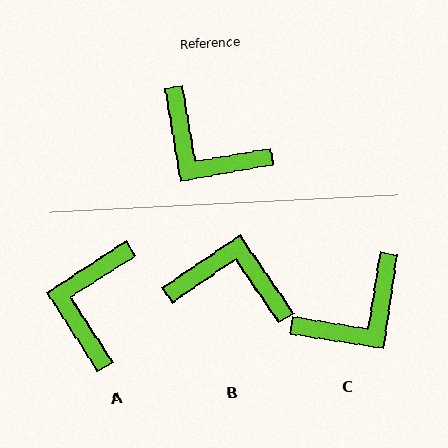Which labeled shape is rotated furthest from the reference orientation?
B, about 156 degrees away.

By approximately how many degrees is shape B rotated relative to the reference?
Approximately 156 degrees clockwise.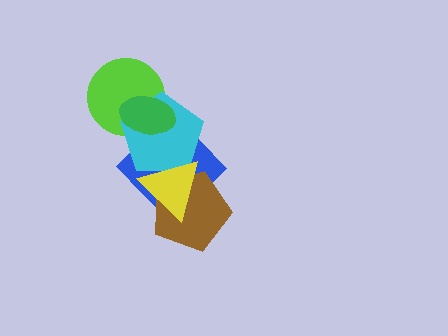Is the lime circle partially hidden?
Yes, it is partially covered by another shape.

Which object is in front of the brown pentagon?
The yellow triangle is in front of the brown pentagon.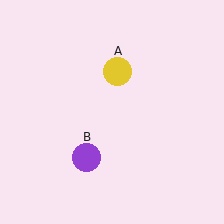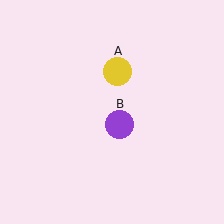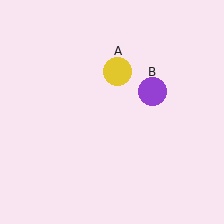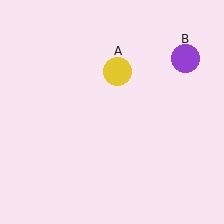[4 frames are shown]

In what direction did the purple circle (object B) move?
The purple circle (object B) moved up and to the right.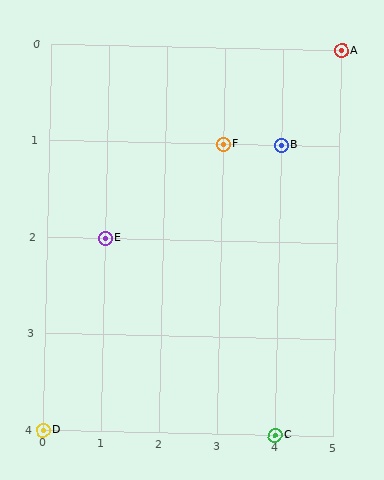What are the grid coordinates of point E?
Point E is at grid coordinates (1, 2).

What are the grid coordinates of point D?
Point D is at grid coordinates (0, 4).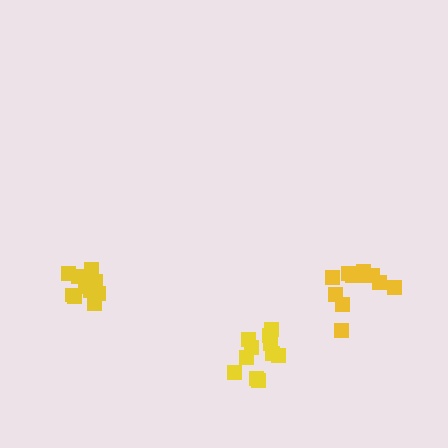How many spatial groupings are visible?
There are 3 spatial groupings.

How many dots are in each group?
Group 1: 12 dots, Group 2: 12 dots, Group 3: 11 dots (35 total).